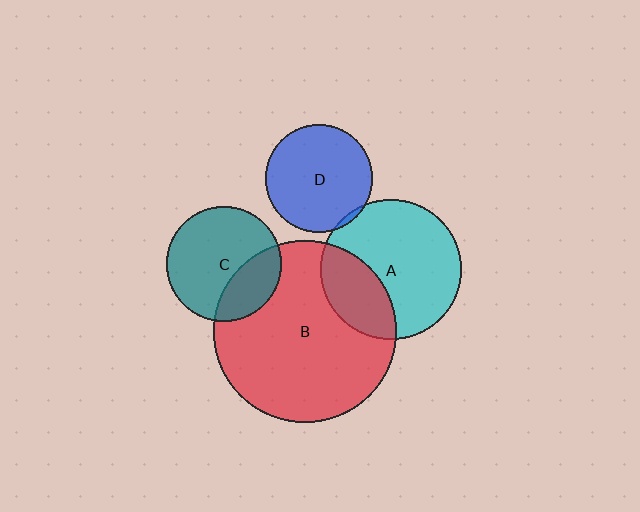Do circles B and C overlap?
Yes.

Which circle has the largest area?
Circle B (red).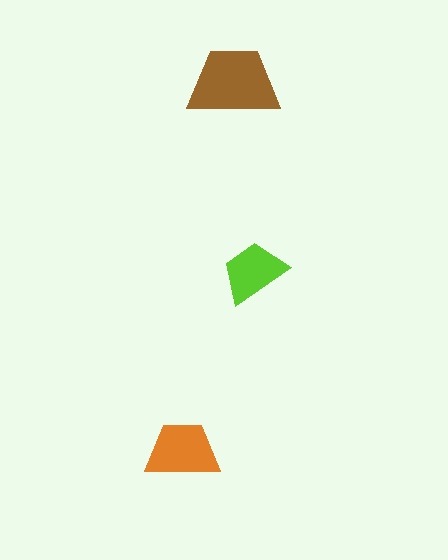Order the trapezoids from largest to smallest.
the brown one, the orange one, the lime one.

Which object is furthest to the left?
The orange trapezoid is leftmost.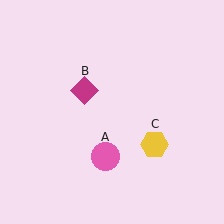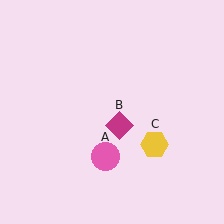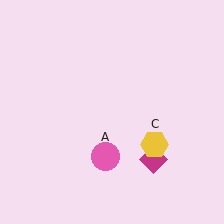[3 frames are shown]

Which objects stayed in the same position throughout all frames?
Pink circle (object A) and yellow hexagon (object C) remained stationary.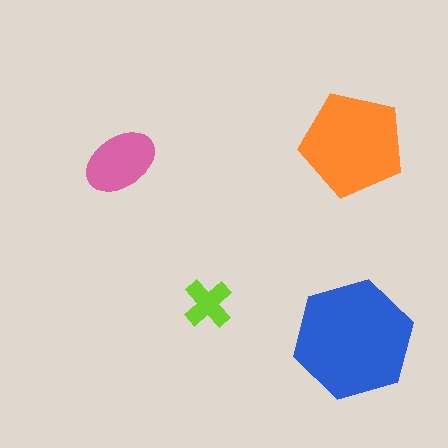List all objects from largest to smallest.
The blue hexagon, the orange pentagon, the pink ellipse, the lime cross.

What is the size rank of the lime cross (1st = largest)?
4th.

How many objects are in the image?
There are 4 objects in the image.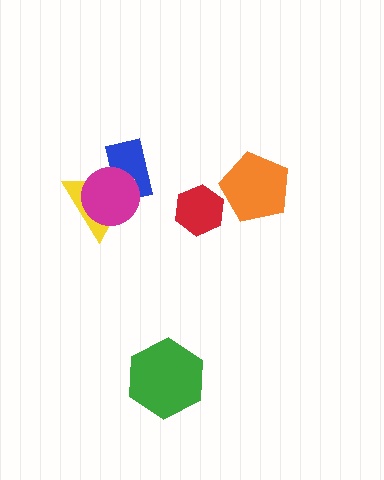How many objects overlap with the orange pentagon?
0 objects overlap with the orange pentagon.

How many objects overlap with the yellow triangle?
2 objects overlap with the yellow triangle.